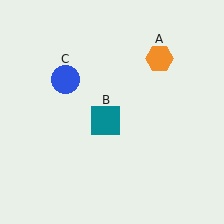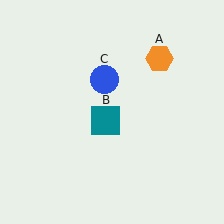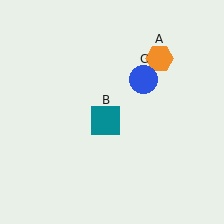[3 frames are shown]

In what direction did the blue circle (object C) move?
The blue circle (object C) moved right.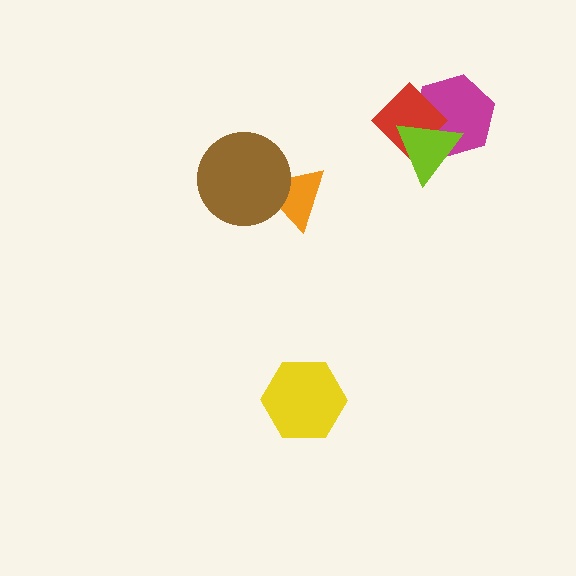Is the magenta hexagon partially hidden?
Yes, it is partially covered by another shape.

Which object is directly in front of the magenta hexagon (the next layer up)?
The red diamond is directly in front of the magenta hexagon.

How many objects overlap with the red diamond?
2 objects overlap with the red diamond.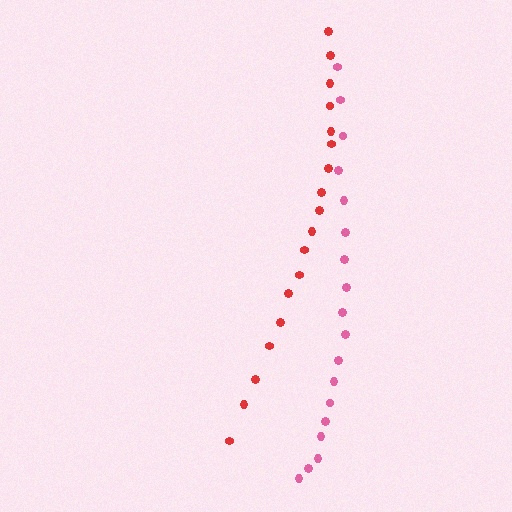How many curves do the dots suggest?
There are 2 distinct paths.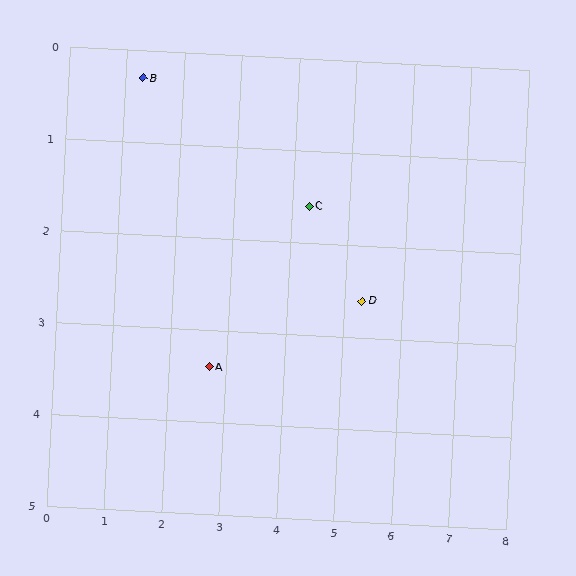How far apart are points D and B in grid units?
Points D and B are about 4.6 grid units apart.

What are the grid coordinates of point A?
Point A is at approximately (2.7, 3.4).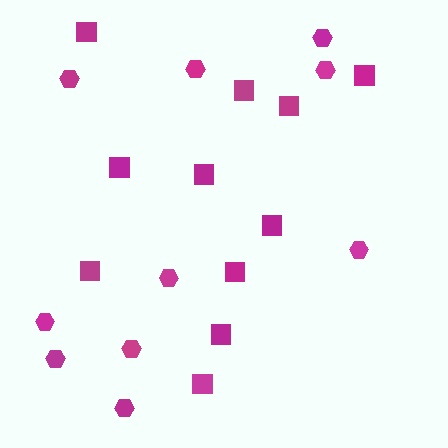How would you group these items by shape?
There are 2 groups: one group of squares (11) and one group of hexagons (10).